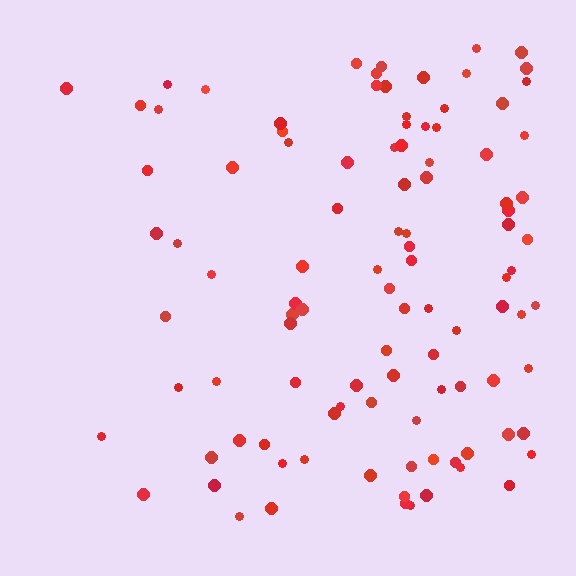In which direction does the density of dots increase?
From left to right, with the right side densest.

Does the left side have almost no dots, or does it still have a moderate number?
Still a moderate number, just noticeably fewer than the right.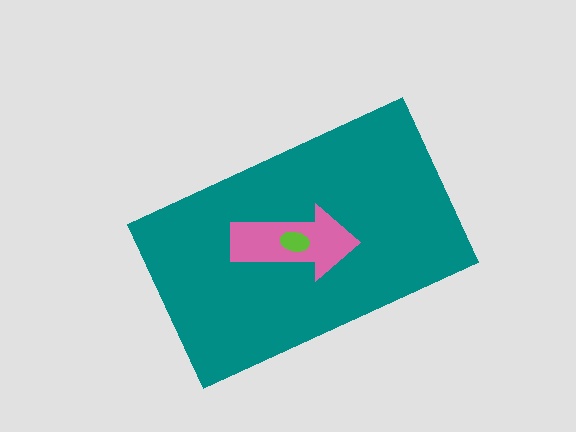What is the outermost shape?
The teal rectangle.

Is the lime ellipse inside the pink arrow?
Yes.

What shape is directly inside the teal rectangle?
The pink arrow.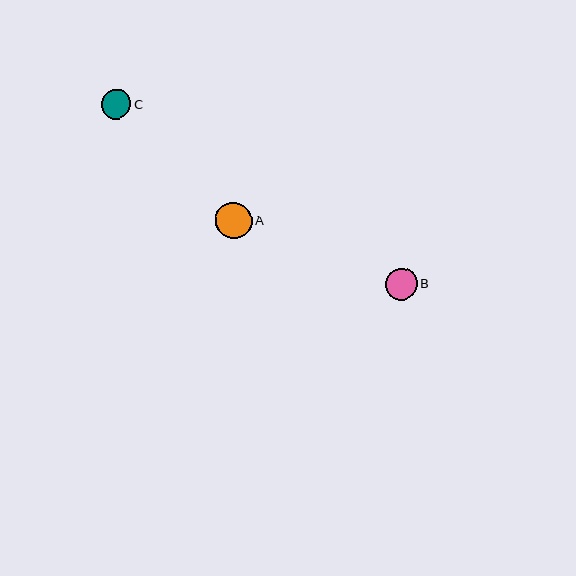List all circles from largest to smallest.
From largest to smallest: A, B, C.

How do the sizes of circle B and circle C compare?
Circle B and circle C are approximately the same size.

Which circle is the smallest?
Circle C is the smallest with a size of approximately 30 pixels.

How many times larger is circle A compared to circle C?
Circle A is approximately 1.2 times the size of circle C.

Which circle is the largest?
Circle A is the largest with a size of approximately 36 pixels.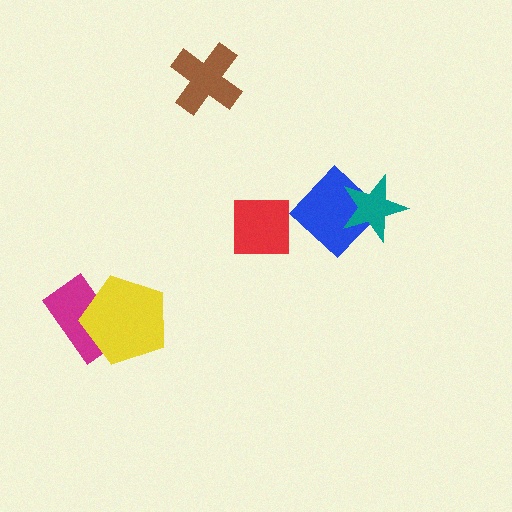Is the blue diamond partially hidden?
Yes, it is partially covered by another shape.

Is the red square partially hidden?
No, no other shape covers it.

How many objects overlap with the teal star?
1 object overlaps with the teal star.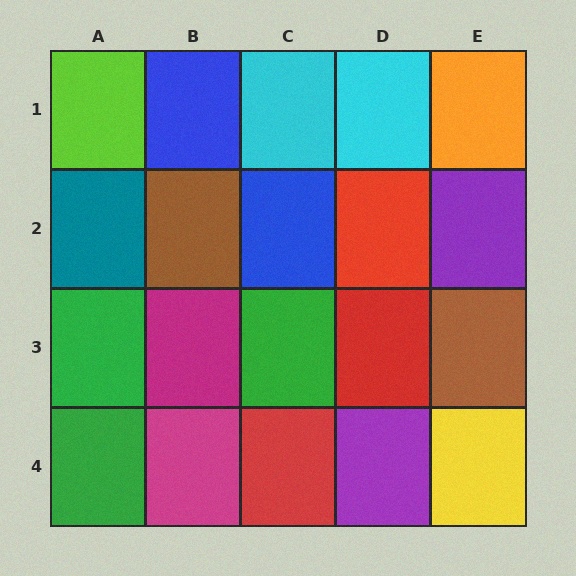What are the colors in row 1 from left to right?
Lime, blue, cyan, cyan, orange.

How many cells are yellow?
1 cell is yellow.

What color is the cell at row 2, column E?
Purple.